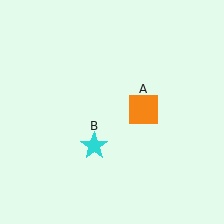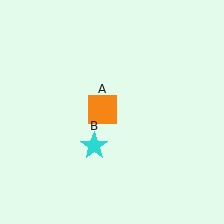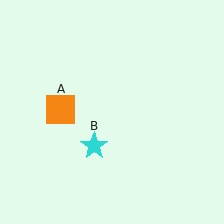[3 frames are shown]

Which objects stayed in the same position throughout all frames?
Cyan star (object B) remained stationary.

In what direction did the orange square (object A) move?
The orange square (object A) moved left.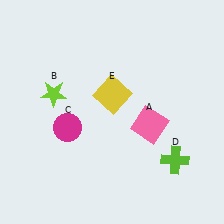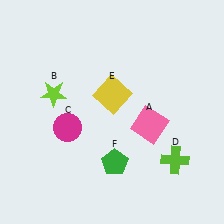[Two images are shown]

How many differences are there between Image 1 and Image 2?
There is 1 difference between the two images.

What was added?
A green pentagon (F) was added in Image 2.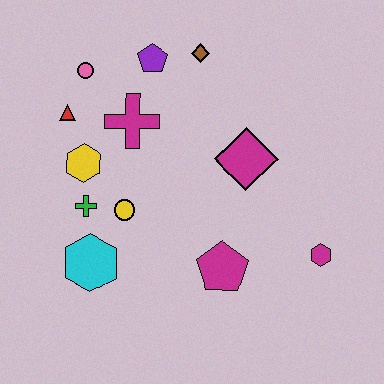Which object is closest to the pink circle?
The red triangle is closest to the pink circle.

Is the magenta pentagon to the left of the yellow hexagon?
No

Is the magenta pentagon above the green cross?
No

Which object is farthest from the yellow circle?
The magenta hexagon is farthest from the yellow circle.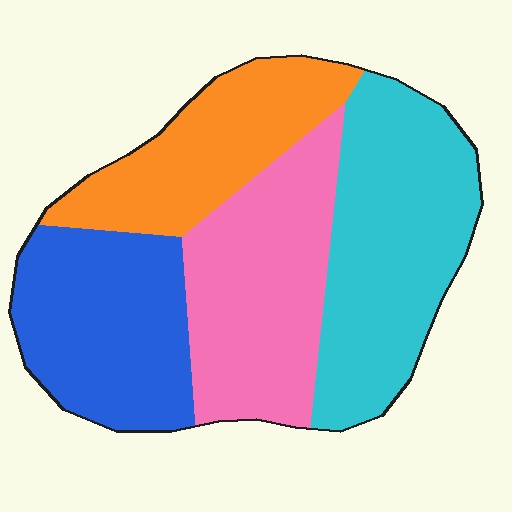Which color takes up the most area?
Cyan, at roughly 30%.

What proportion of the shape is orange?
Orange takes up about one fifth (1/5) of the shape.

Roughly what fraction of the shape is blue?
Blue takes up about one quarter (1/4) of the shape.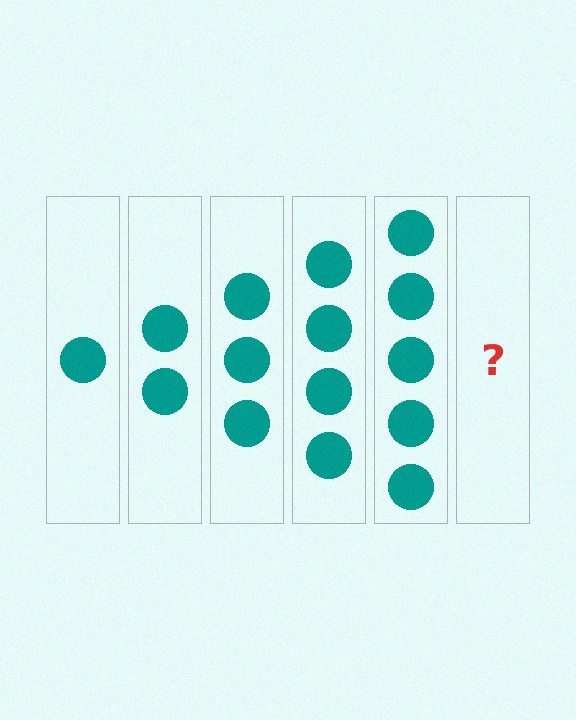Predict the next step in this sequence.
The next step is 6 circles.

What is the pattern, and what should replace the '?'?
The pattern is that each step adds one more circle. The '?' should be 6 circles.